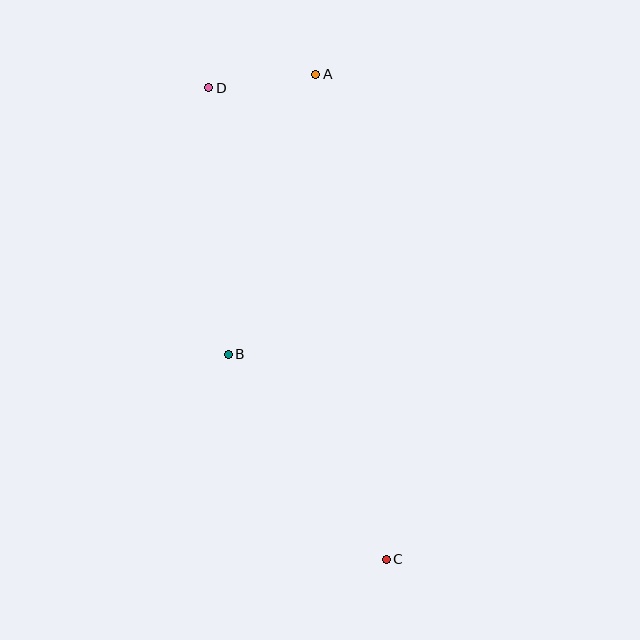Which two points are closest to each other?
Points A and D are closest to each other.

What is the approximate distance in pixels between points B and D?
The distance between B and D is approximately 267 pixels.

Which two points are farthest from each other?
Points C and D are farthest from each other.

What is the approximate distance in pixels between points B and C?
The distance between B and C is approximately 259 pixels.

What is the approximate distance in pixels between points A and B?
The distance between A and B is approximately 293 pixels.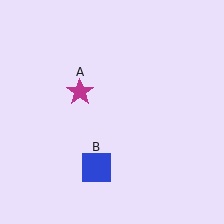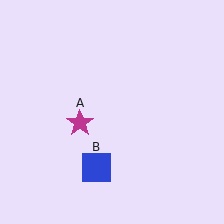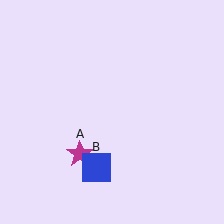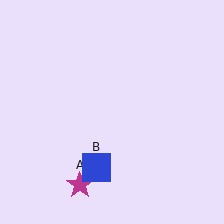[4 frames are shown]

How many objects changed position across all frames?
1 object changed position: magenta star (object A).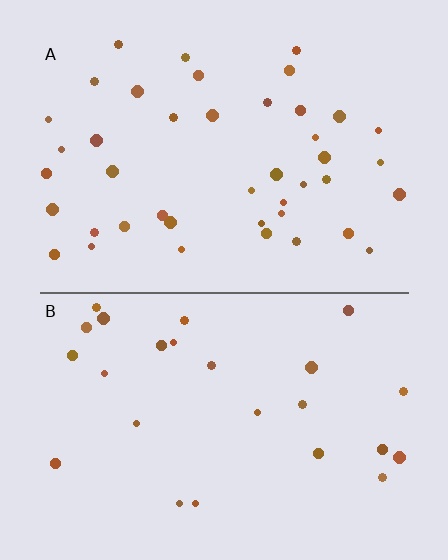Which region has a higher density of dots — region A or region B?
A (the top).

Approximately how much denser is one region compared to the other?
Approximately 1.7× — region A over region B.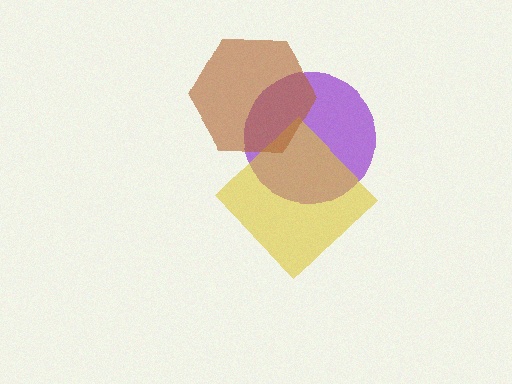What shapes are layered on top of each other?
The layered shapes are: a purple circle, a yellow diamond, a brown hexagon.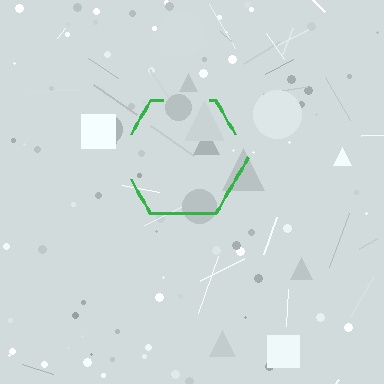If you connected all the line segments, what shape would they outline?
They would outline a hexagon.